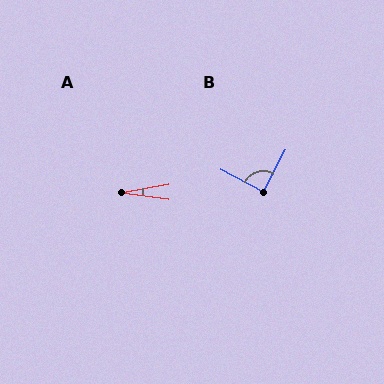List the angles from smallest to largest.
A (18°), B (90°).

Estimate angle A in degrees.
Approximately 18 degrees.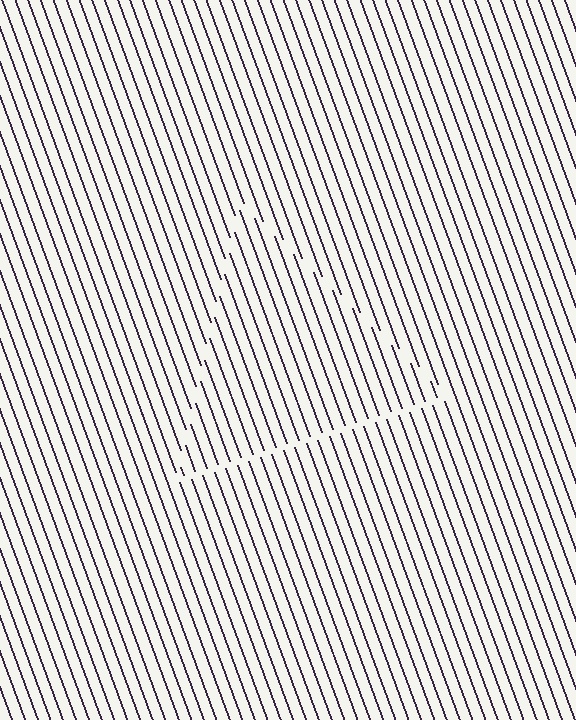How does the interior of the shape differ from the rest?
The interior of the shape contains the same grating, shifted by half a period — the contour is defined by the phase discontinuity where line-ends from the inner and outer gratings abut.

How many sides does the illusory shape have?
3 sides — the line-ends trace a triangle.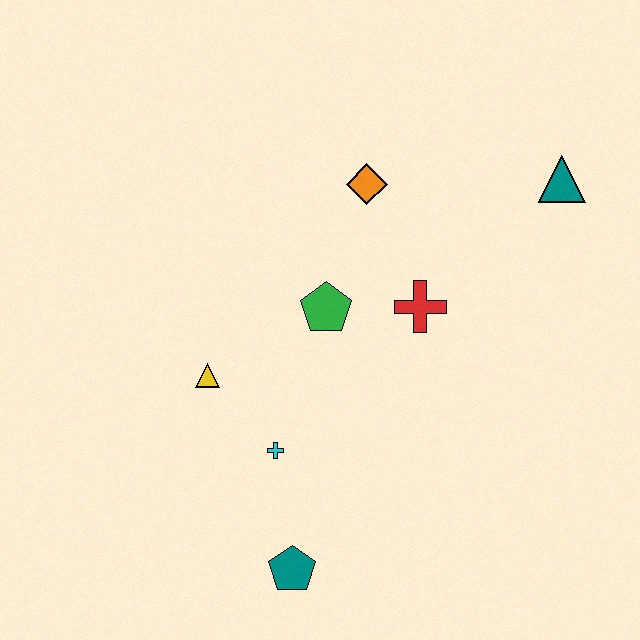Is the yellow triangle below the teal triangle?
Yes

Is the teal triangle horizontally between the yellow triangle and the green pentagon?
No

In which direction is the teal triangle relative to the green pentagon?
The teal triangle is to the right of the green pentagon.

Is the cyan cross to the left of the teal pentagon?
Yes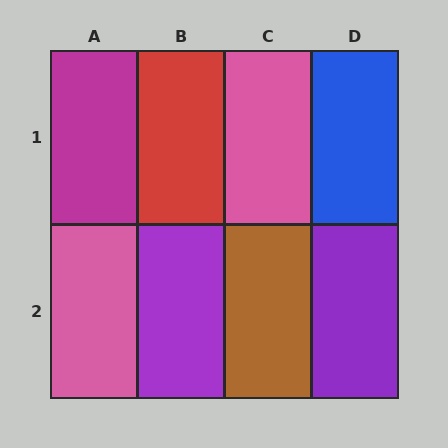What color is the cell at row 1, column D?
Blue.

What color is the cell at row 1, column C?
Pink.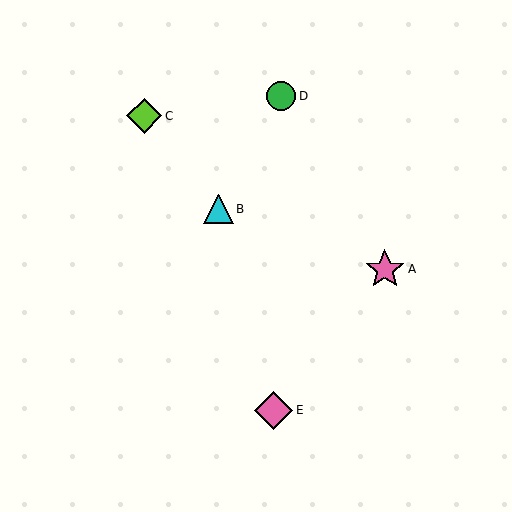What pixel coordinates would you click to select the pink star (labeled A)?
Click at (385, 269) to select the pink star A.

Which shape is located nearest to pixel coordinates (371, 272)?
The pink star (labeled A) at (385, 269) is nearest to that location.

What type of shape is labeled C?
Shape C is a lime diamond.